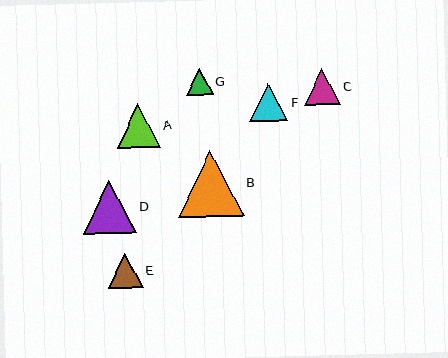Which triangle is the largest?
Triangle B is the largest with a size of approximately 66 pixels.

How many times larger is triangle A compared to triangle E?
Triangle A is approximately 1.2 times the size of triangle E.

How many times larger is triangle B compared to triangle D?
Triangle B is approximately 1.2 times the size of triangle D.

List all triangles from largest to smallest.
From largest to smallest: B, D, A, F, C, E, G.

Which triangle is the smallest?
Triangle G is the smallest with a size of approximately 27 pixels.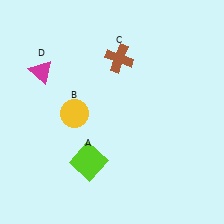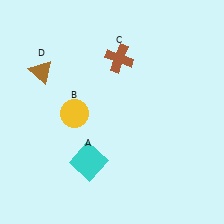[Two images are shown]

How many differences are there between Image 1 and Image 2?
There are 2 differences between the two images.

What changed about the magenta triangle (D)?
In Image 1, D is magenta. In Image 2, it changed to brown.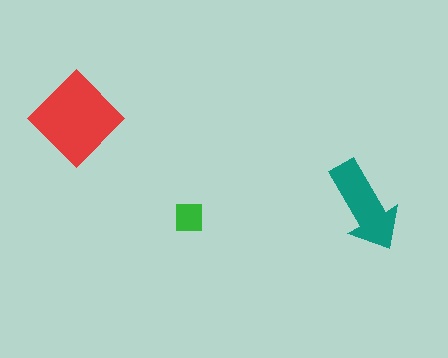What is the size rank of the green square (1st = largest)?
3rd.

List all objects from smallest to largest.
The green square, the teal arrow, the red diamond.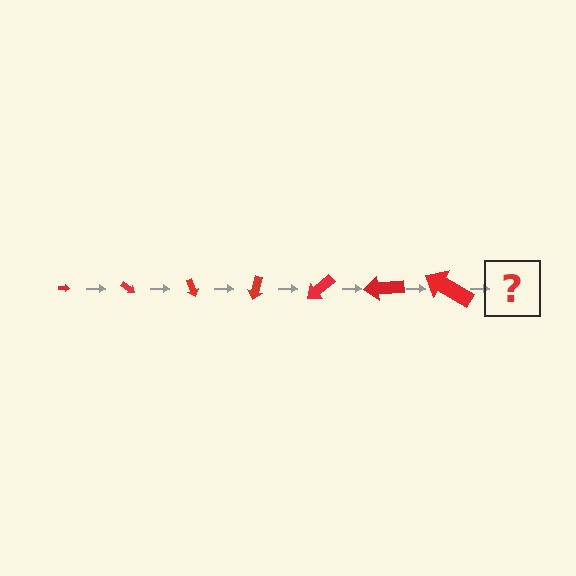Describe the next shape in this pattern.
It should be an arrow, larger than the previous one and rotated 245 degrees from the start.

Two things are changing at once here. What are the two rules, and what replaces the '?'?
The two rules are that the arrow grows larger each step and it rotates 35 degrees each step. The '?' should be an arrow, larger than the previous one and rotated 245 degrees from the start.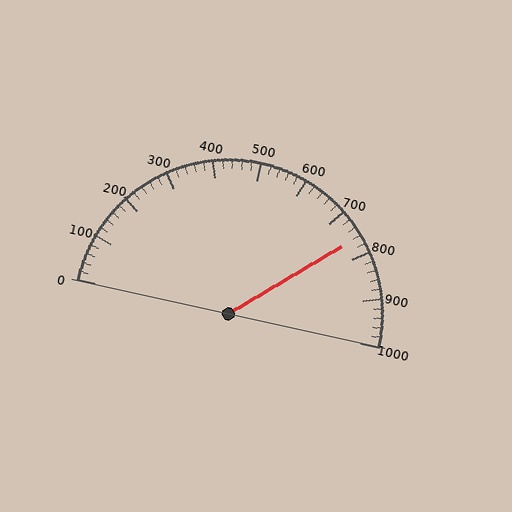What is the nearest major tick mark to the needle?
The nearest major tick mark is 800.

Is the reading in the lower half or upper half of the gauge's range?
The reading is in the upper half of the range (0 to 1000).